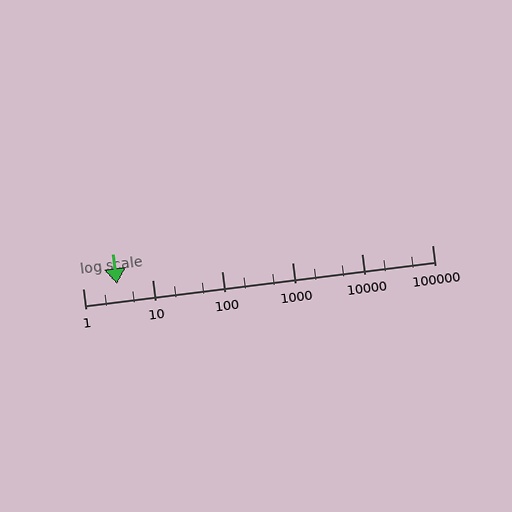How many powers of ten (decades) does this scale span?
The scale spans 5 decades, from 1 to 100000.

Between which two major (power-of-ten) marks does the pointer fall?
The pointer is between 1 and 10.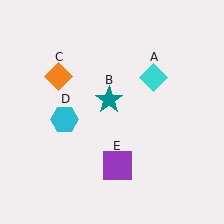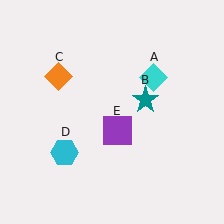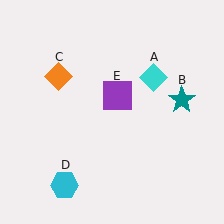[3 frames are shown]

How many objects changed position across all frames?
3 objects changed position: teal star (object B), cyan hexagon (object D), purple square (object E).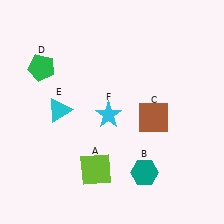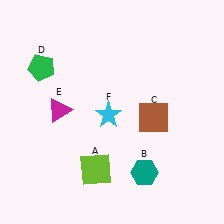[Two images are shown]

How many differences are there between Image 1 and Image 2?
There is 1 difference between the two images.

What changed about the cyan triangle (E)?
In Image 1, E is cyan. In Image 2, it changed to magenta.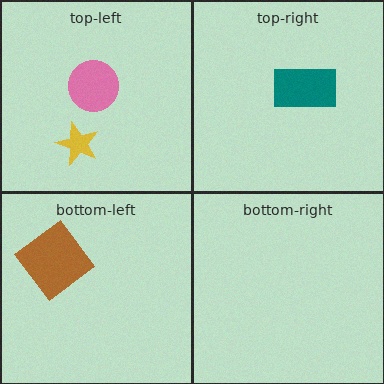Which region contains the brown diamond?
The bottom-left region.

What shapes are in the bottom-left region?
The brown diamond.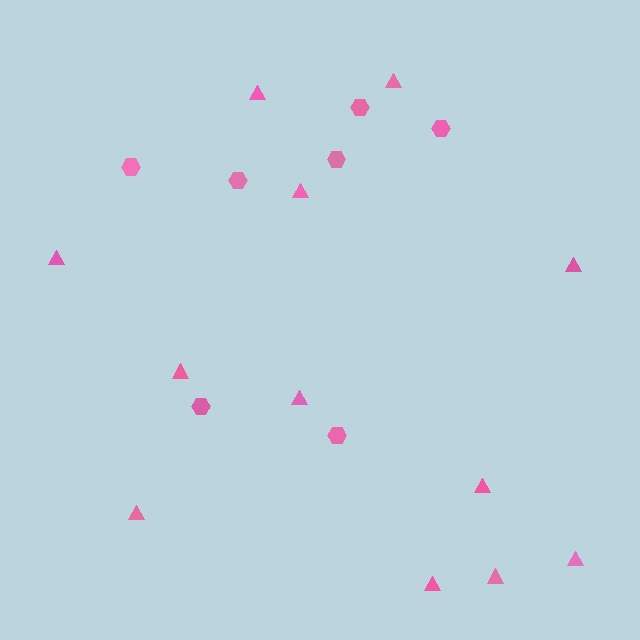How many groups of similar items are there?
There are 2 groups: one group of hexagons (7) and one group of triangles (12).